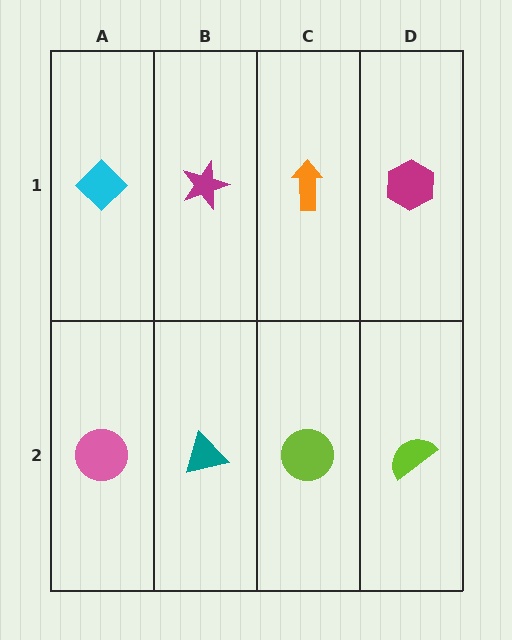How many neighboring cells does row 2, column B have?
3.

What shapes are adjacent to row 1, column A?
A pink circle (row 2, column A), a magenta star (row 1, column B).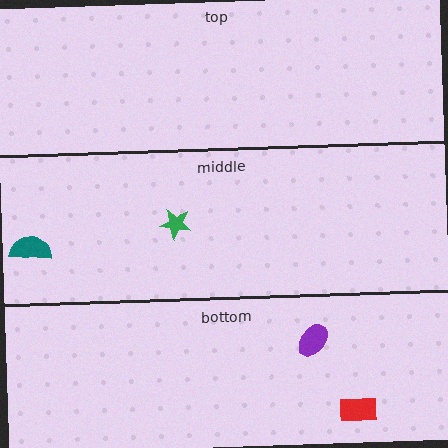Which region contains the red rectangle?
The bottom region.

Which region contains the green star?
The middle region.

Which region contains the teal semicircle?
The middle region.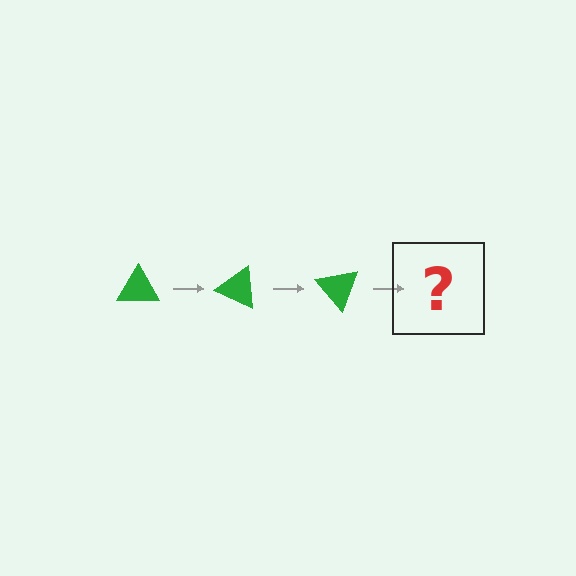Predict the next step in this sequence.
The next step is a green triangle rotated 75 degrees.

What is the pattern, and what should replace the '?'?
The pattern is that the triangle rotates 25 degrees each step. The '?' should be a green triangle rotated 75 degrees.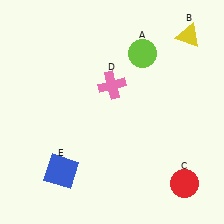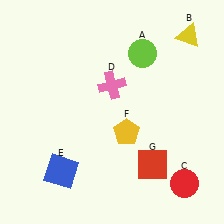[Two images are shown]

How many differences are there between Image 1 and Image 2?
There are 2 differences between the two images.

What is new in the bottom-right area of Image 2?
A red square (G) was added in the bottom-right area of Image 2.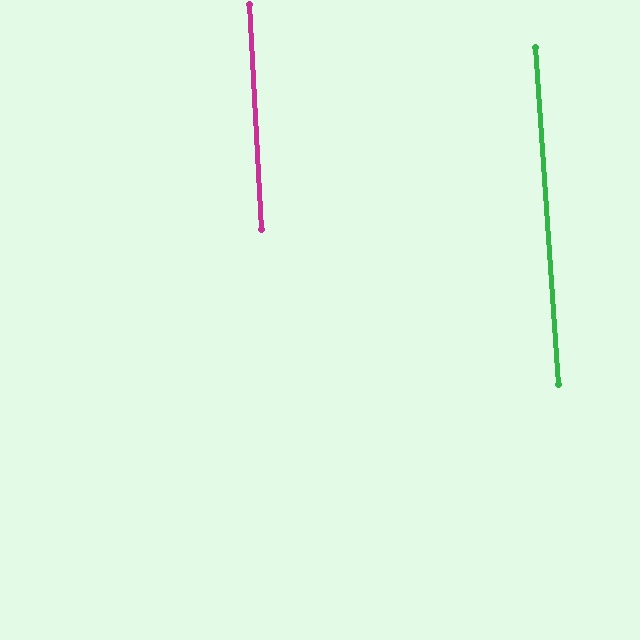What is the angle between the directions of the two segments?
Approximately 1 degree.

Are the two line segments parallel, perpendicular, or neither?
Parallel — their directions differ by only 0.9°.